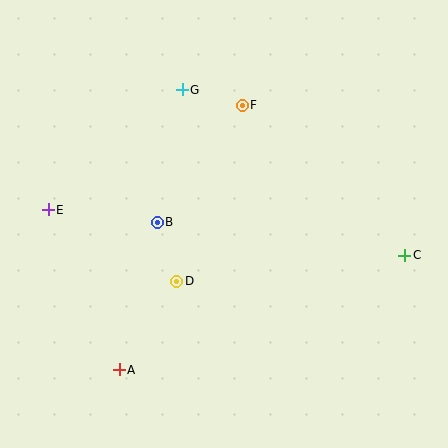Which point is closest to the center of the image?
Point B at (157, 222) is closest to the center.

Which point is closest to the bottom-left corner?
Point A is closest to the bottom-left corner.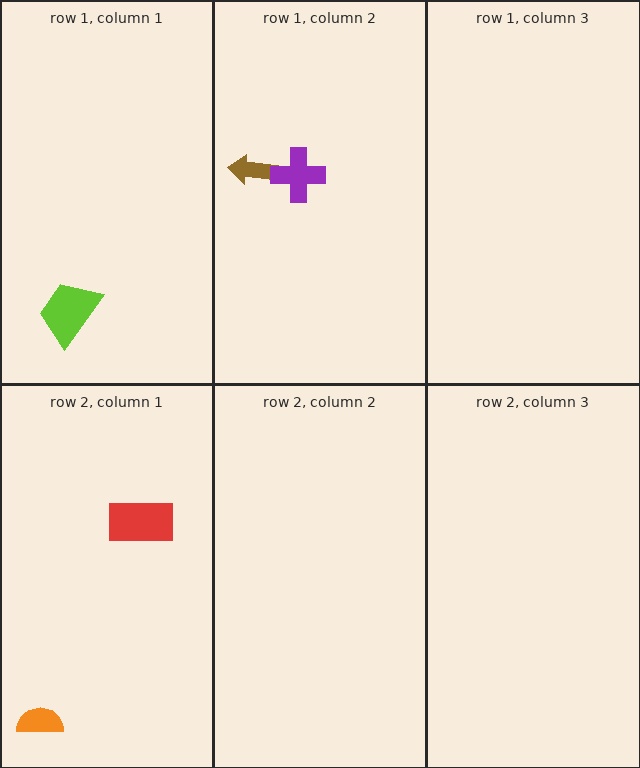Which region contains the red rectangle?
The row 2, column 1 region.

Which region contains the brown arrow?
The row 1, column 2 region.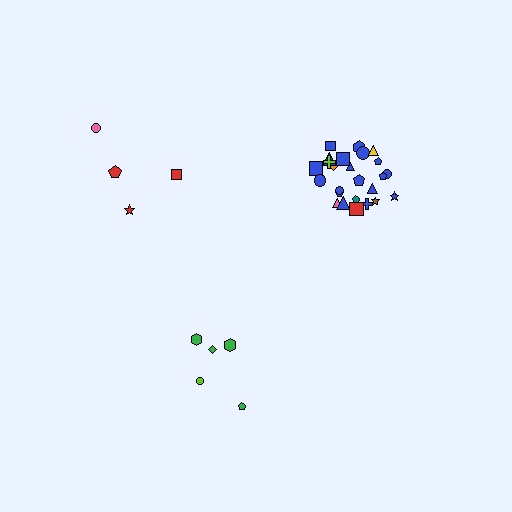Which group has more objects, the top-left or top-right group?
The top-right group.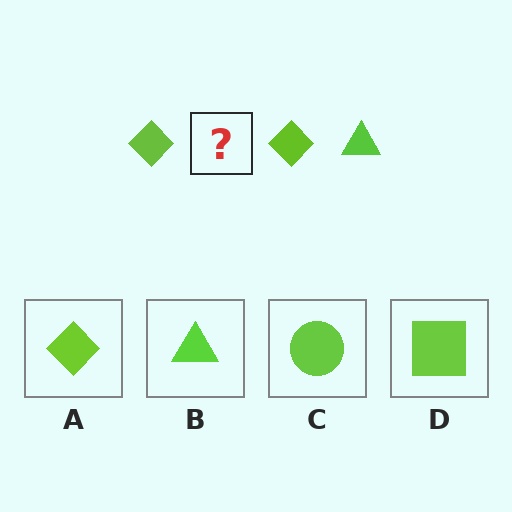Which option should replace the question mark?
Option B.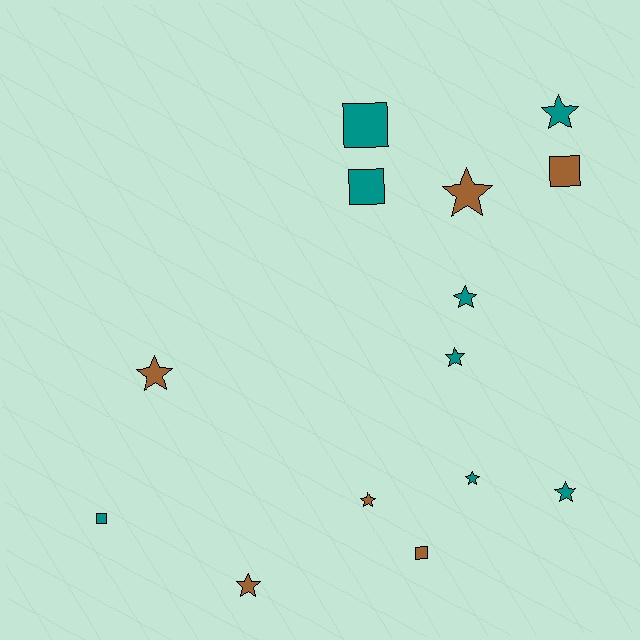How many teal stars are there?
There are 5 teal stars.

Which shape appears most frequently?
Star, with 9 objects.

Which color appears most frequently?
Teal, with 8 objects.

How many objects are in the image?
There are 14 objects.